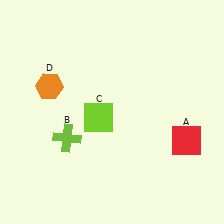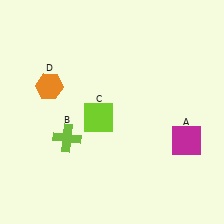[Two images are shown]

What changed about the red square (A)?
In Image 1, A is red. In Image 2, it changed to magenta.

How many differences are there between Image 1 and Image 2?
There is 1 difference between the two images.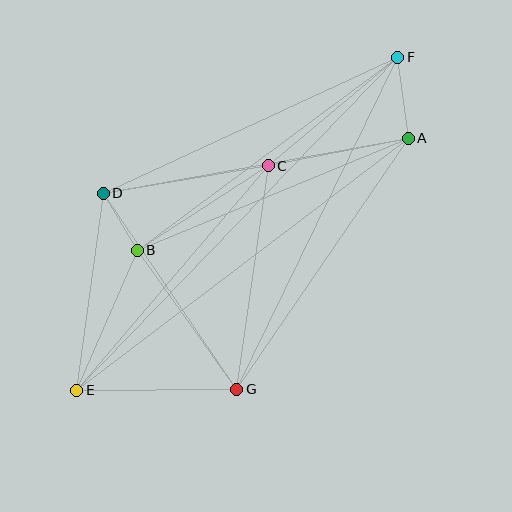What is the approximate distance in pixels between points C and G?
The distance between C and G is approximately 226 pixels.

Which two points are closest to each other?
Points B and D are closest to each other.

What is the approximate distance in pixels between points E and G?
The distance between E and G is approximately 160 pixels.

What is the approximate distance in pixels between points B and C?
The distance between B and C is approximately 156 pixels.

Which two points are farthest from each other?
Points E and F are farthest from each other.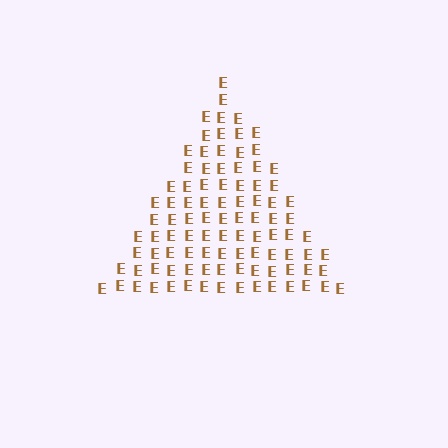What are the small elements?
The small elements are letter E's.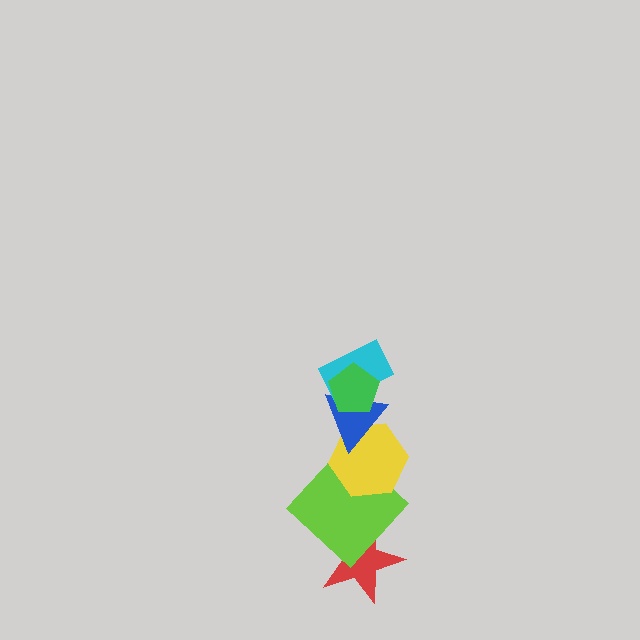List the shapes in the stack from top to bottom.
From top to bottom: the green pentagon, the cyan rectangle, the blue triangle, the yellow hexagon, the lime diamond, the red star.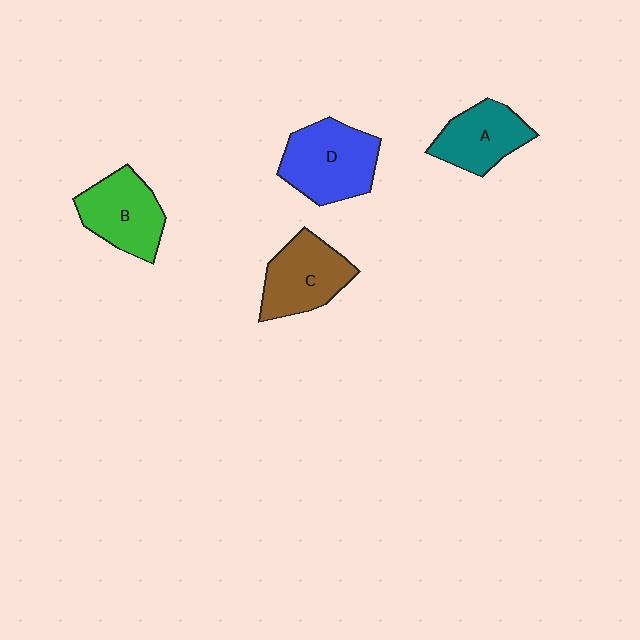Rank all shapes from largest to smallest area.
From largest to smallest: D (blue), C (brown), B (green), A (teal).